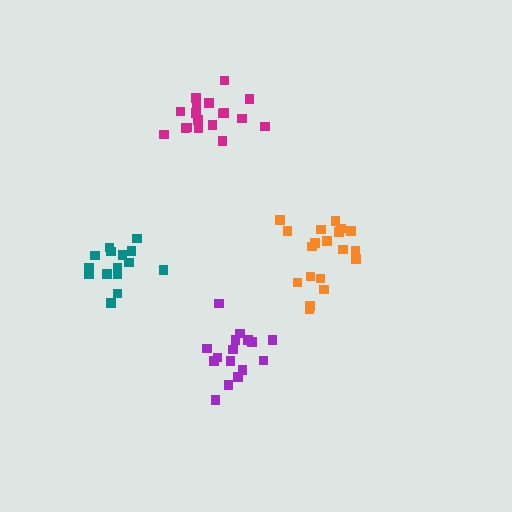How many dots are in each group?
Group 1: 16 dots, Group 2: 18 dots, Group 3: 19 dots, Group 4: 15 dots (68 total).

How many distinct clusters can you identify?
There are 4 distinct clusters.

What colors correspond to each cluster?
The clusters are colored: purple, magenta, orange, teal.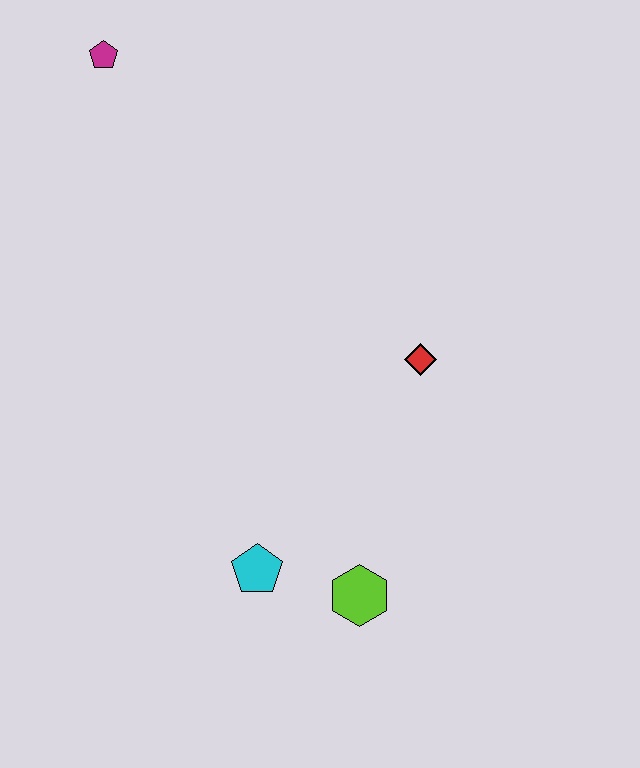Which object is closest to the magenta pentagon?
The red diamond is closest to the magenta pentagon.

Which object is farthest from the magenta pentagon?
The lime hexagon is farthest from the magenta pentagon.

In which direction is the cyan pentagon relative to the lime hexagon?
The cyan pentagon is to the left of the lime hexagon.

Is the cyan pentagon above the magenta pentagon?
No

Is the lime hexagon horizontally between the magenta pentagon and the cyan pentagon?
No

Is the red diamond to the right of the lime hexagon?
Yes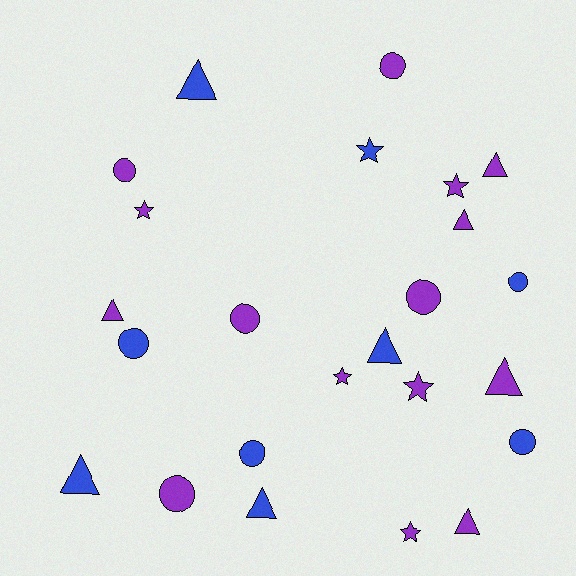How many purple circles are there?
There are 5 purple circles.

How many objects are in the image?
There are 24 objects.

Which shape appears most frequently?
Triangle, with 9 objects.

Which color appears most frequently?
Purple, with 15 objects.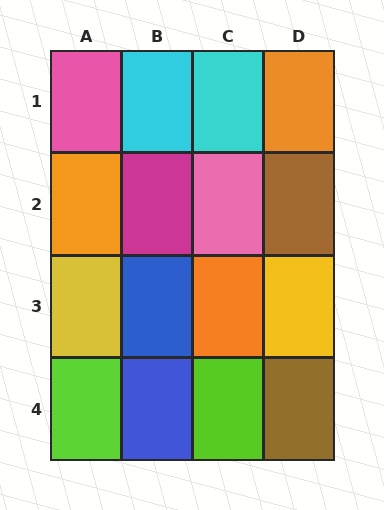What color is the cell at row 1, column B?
Cyan.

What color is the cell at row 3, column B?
Blue.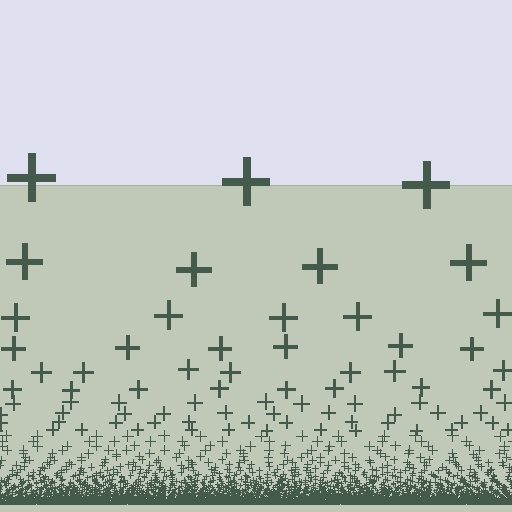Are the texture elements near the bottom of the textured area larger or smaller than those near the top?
Smaller. The gradient is inverted — elements near the bottom are smaller and denser.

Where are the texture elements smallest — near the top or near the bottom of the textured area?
Near the bottom.